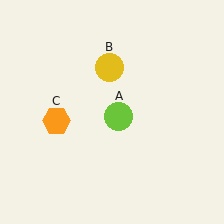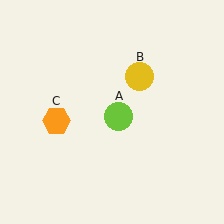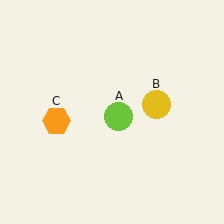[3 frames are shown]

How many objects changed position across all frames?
1 object changed position: yellow circle (object B).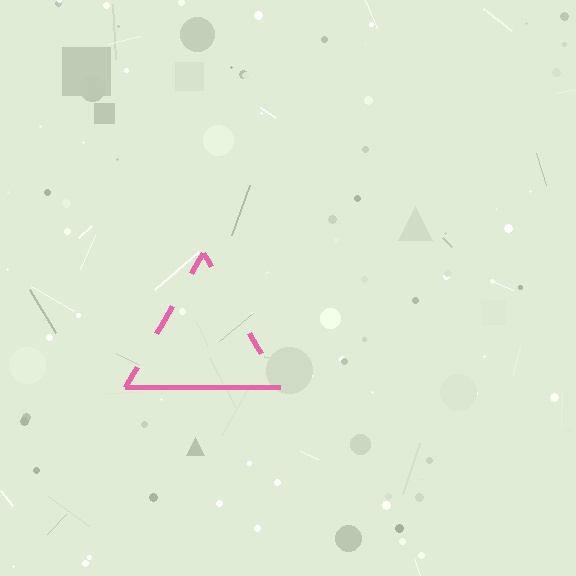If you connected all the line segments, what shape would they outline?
They would outline a triangle.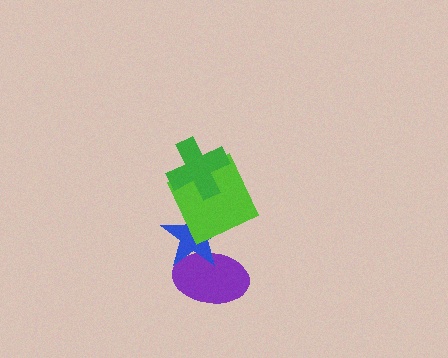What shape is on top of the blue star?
The lime square is on top of the blue star.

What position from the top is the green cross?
The green cross is 1st from the top.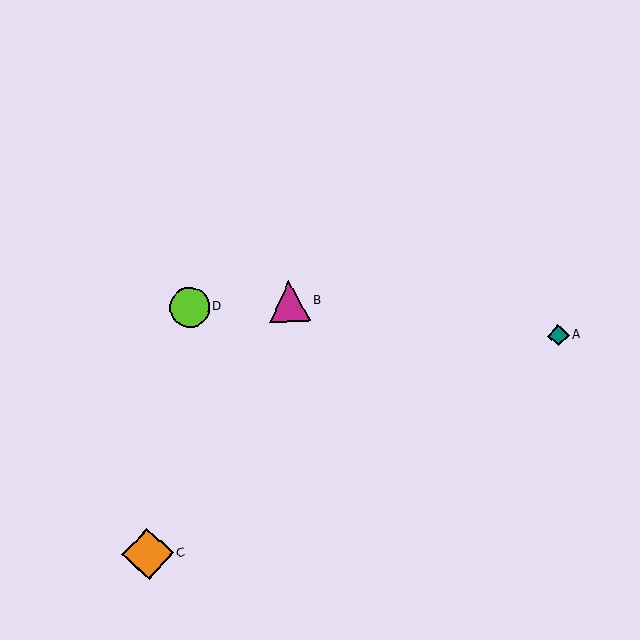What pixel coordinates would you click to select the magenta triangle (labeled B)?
Click at (290, 301) to select the magenta triangle B.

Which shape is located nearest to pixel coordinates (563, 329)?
The teal diamond (labeled A) at (558, 336) is nearest to that location.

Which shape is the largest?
The orange diamond (labeled C) is the largest.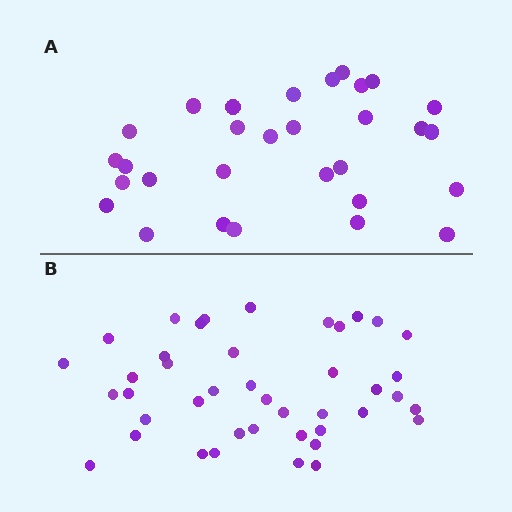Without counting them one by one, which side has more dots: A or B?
Region B (the bottom region) has more dots.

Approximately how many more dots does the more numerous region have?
Region B has roughly 12 or so more dots than region A.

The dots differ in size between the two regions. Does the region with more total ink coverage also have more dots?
No. Region A has more total ink coverage because its dots are larger, but region B actually contains more individual dots. Total area can be misleading — the number of items is what matters here.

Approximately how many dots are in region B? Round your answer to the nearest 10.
About 40 dots. (The exact count is 42, which rounds to 40.)